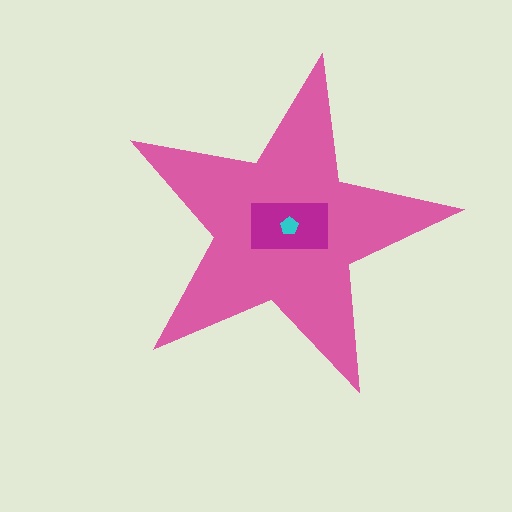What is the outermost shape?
The pink star.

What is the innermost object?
The cyan pentagon.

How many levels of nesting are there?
3.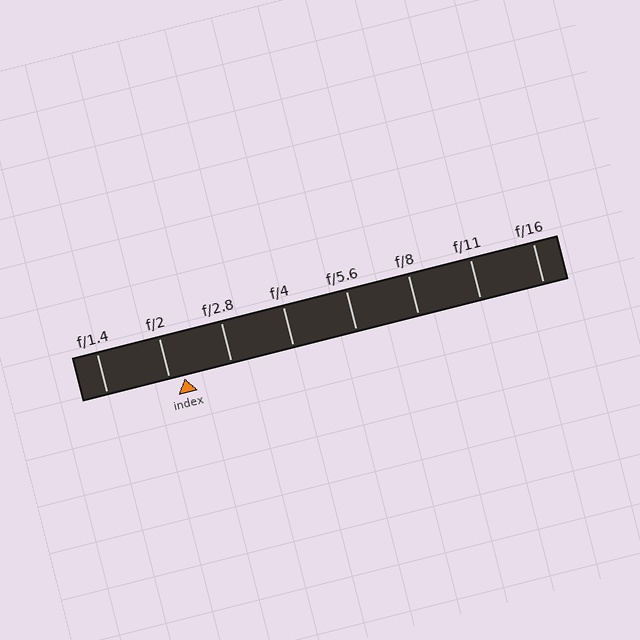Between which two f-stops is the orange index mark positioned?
The index mark is between f/2 and f/2.8.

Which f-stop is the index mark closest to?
The index mark is closest to f/2.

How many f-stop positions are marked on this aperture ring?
There are 8 f-stop positions marked.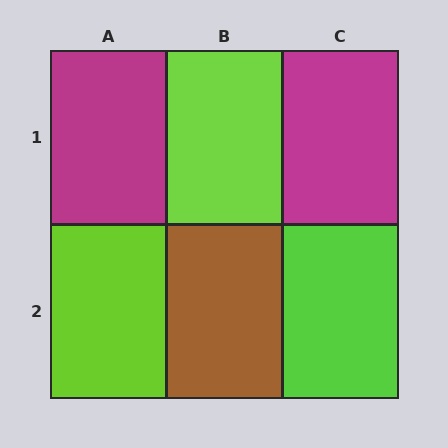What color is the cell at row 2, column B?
Brown.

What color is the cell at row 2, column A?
Lime.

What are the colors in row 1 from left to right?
Magenta, lime, magenta.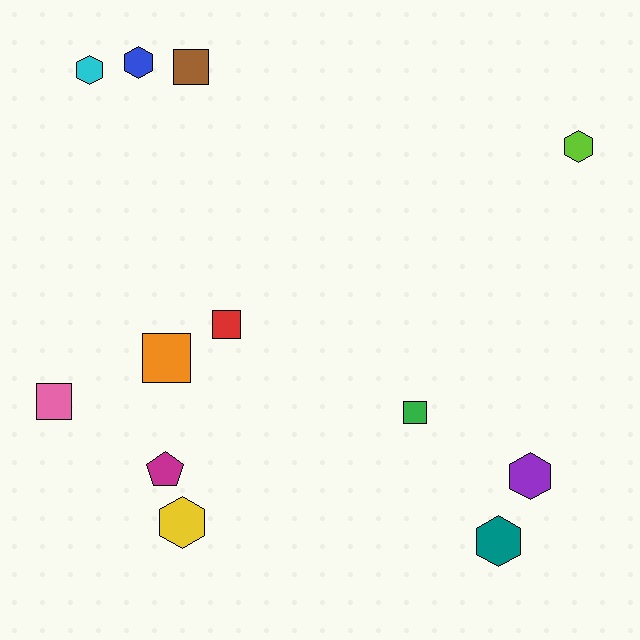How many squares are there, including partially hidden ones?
There are 5 squares.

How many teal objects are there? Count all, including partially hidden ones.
There is 1 teal object.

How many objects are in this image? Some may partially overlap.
There are 12 objects.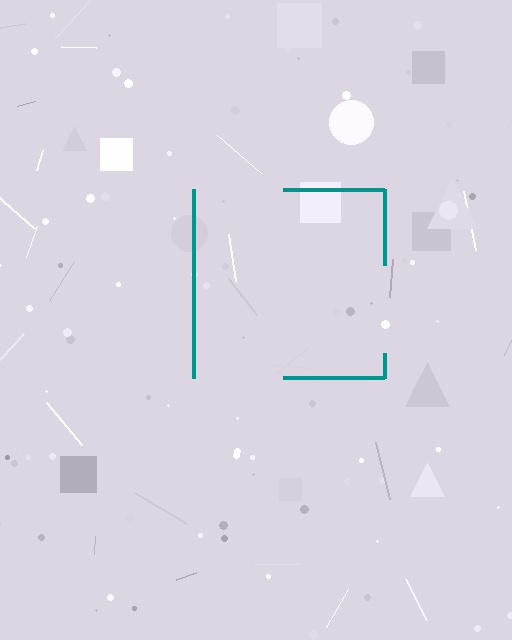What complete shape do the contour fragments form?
The contour fragments form a square.